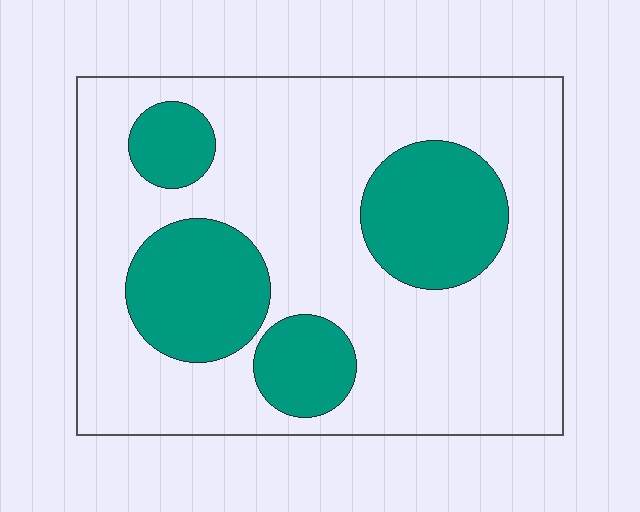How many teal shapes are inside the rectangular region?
4.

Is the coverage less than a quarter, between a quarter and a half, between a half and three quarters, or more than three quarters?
Between a quarter and a half.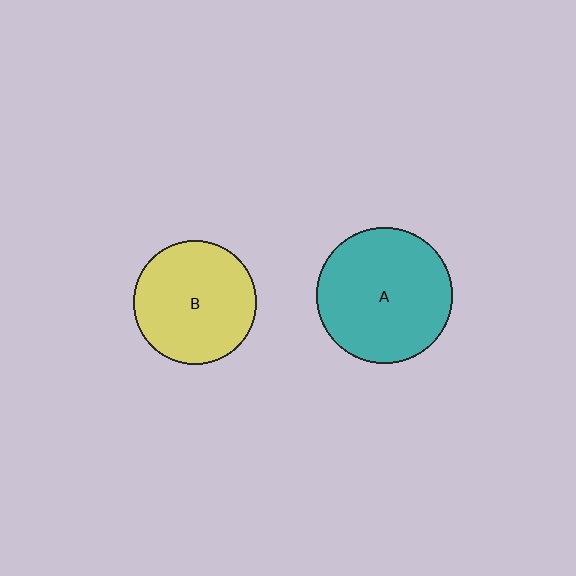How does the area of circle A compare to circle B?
Approximately 1.2 times.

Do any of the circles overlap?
No, none of the circles overlap.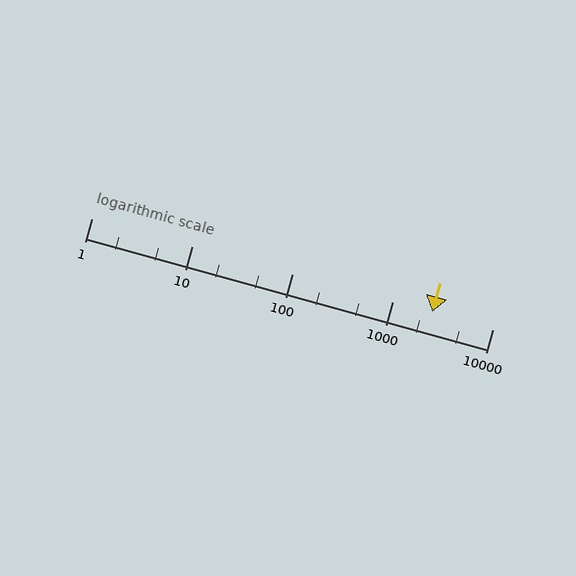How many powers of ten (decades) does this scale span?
The scale spans 4 decades, from 1 to 10000.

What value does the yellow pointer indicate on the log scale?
The pointer indicates approximately 2500.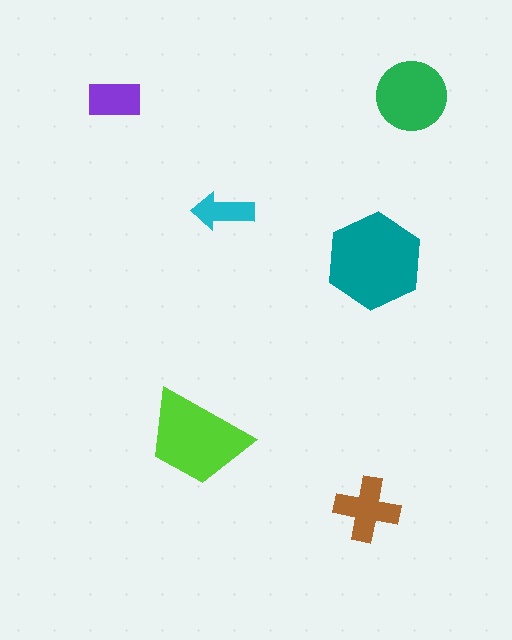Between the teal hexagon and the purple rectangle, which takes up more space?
The teal hexagon.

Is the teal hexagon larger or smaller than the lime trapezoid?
Larger.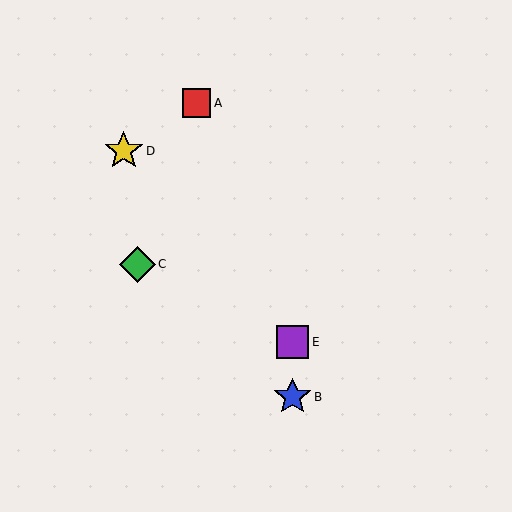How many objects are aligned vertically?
2 objects (B, E) are aligned vertically.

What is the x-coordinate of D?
Object D is at x≈124.